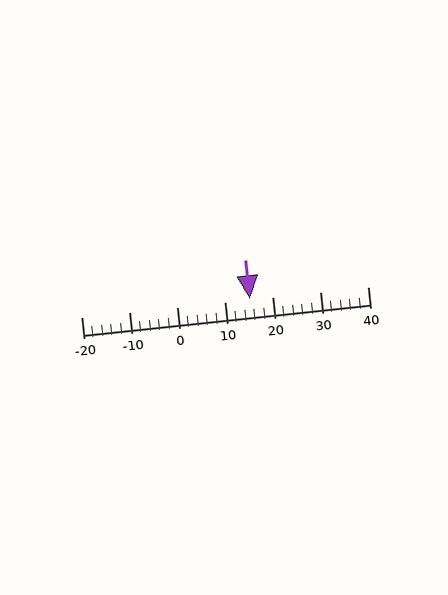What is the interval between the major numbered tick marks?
The major tick marks are spaced 10 units apart.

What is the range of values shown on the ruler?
The ruler shows values from -20 to 40.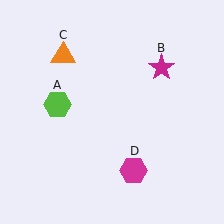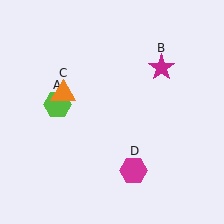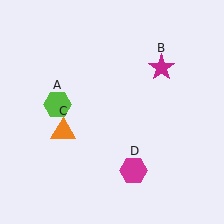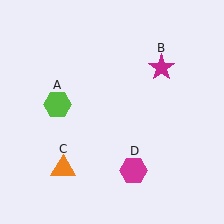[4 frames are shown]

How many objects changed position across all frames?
1 object changed position: orange triangle (object C).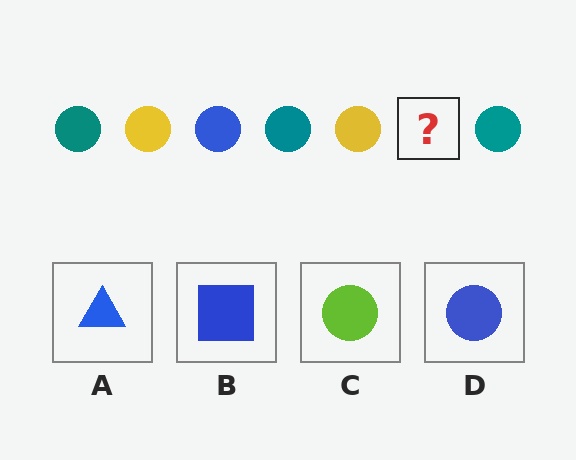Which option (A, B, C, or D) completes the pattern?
D.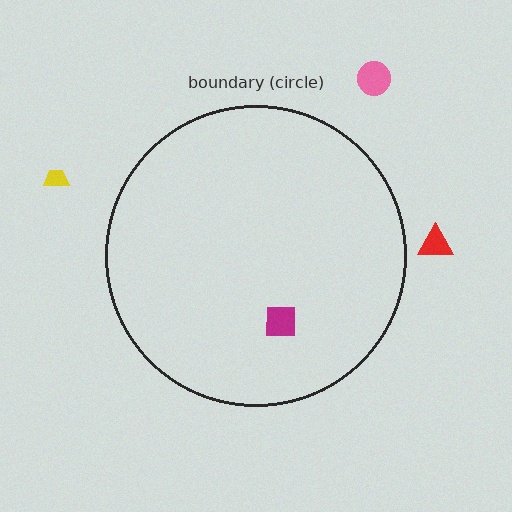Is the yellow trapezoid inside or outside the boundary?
Outside.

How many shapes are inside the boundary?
1 inside, 3 outside.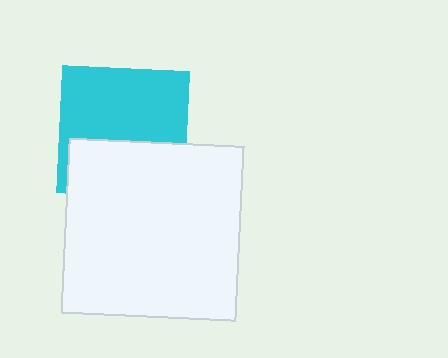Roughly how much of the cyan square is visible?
About half of it is visible (roughly 60%).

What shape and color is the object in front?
The object in front is a white square.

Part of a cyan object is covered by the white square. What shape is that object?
It is a square.